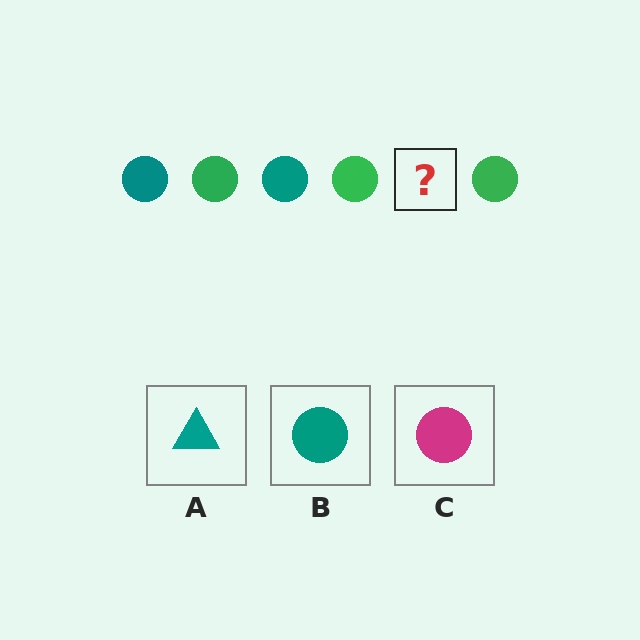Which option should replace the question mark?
Option B.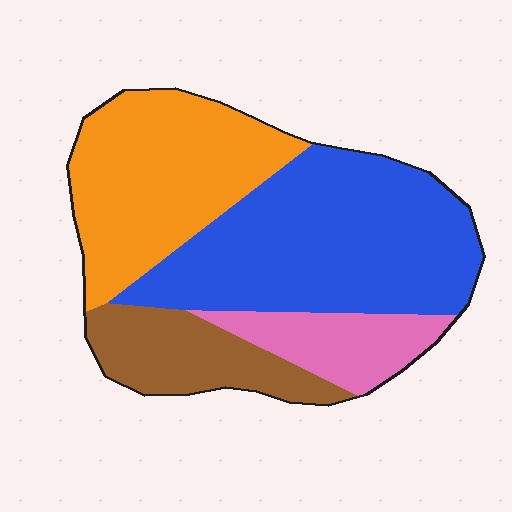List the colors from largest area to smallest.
From largest to smallest: blue, orange, brown, pink.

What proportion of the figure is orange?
Orange covers 30% of the figure.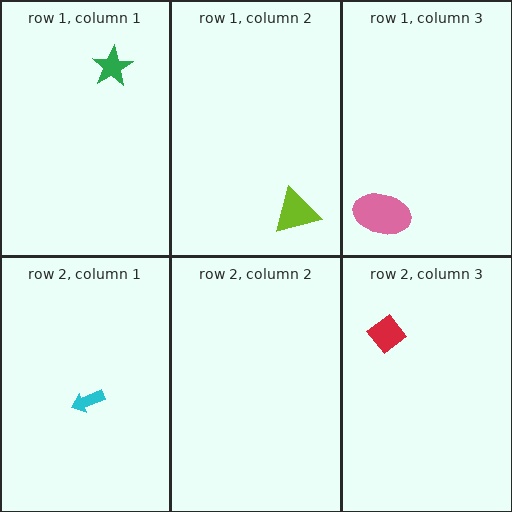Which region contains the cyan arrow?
The row 2, column 1 region.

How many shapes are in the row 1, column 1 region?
1.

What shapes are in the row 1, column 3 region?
The pink ellipse.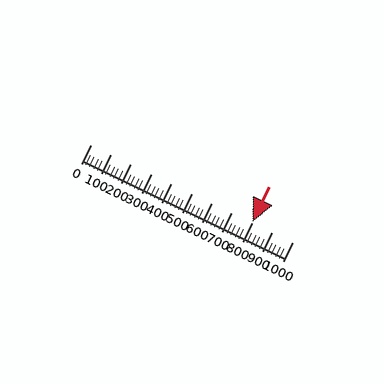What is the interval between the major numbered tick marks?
The major tick marks are spaced 100 units apart.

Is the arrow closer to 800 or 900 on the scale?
The arrow is closer to 800.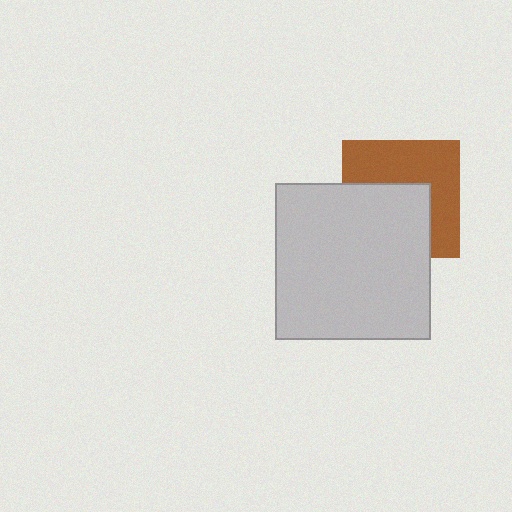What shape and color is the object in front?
The object in front is a light gray square.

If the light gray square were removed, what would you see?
You would see the complete brown square.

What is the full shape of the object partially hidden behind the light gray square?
The partially hidden object is a brown square.